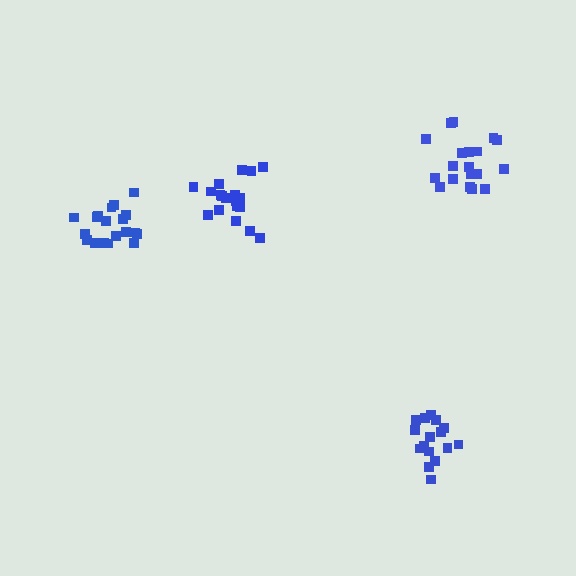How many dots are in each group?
Group 1: 19 dots, Group 2: 19 dots, Group 3: 16 dots, Group 4: 19 dots (73 total).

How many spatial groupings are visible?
There are 4 spatial groupings.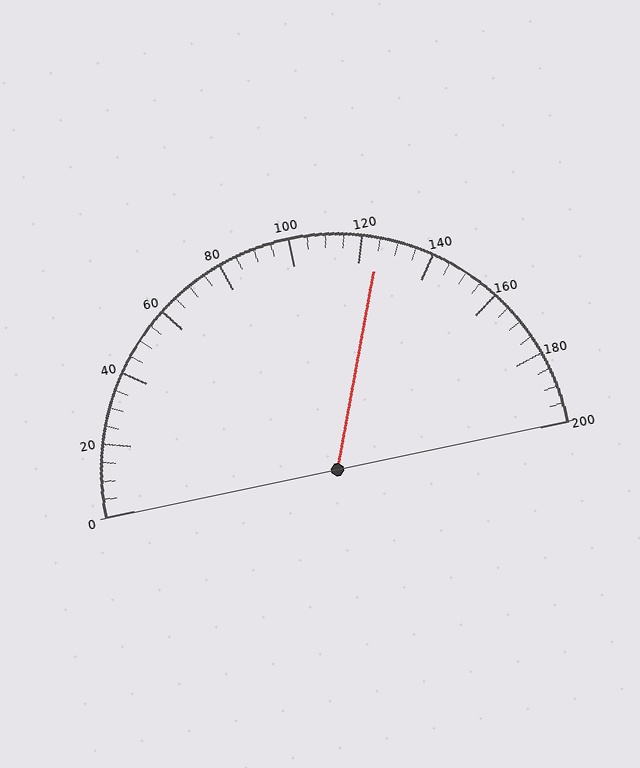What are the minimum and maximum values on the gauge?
The gauge ranges from 0 to 200.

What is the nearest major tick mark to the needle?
The nearest major tick mark is 120.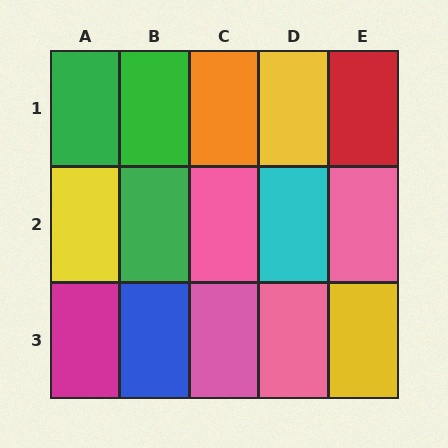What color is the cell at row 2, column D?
Cyan.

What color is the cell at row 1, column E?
Red.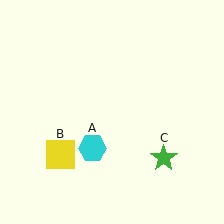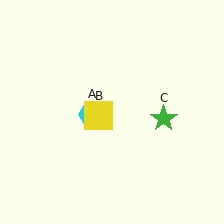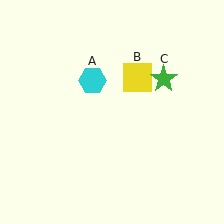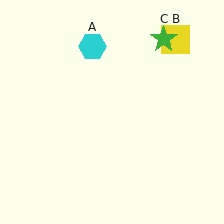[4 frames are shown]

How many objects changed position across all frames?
3 objects changed position: cyan hexagon (object A), yellow square (object B), green star (object C).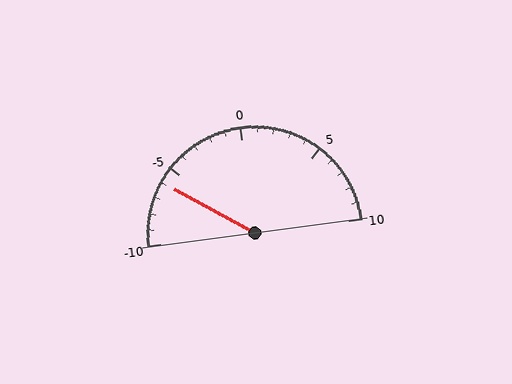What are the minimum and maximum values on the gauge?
The gauge ranges from -10 to 10.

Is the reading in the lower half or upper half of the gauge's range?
The reading is in the lower half of the range (-10 to 10).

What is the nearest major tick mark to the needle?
The nearest major tick mark is -5.